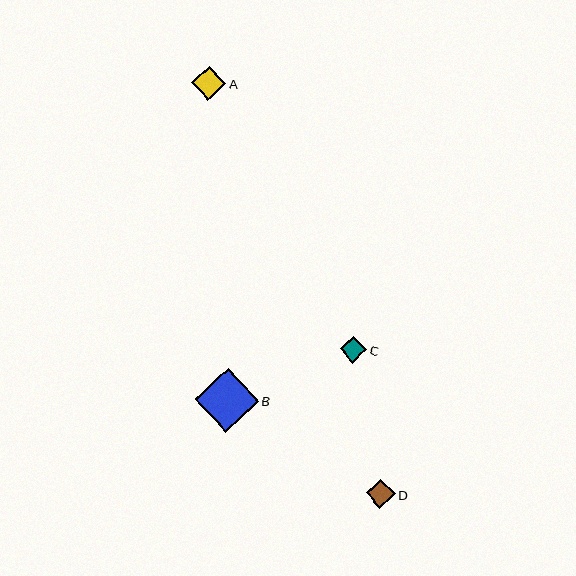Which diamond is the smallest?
Diamond C is the smallest with a size of approximately 26 pixels.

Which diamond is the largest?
Diamond B is the largest with a size of approximately 64 pixels.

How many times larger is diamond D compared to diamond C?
Diamond D is approximately 1.1 times the size of diamond C.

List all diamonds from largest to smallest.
From largest to smallest: B, A, D, C.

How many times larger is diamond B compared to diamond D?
Diamond B is approximately 2.2 times the size of diamond D.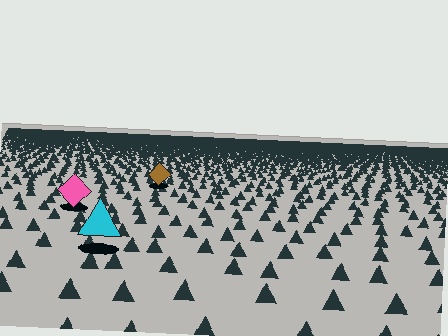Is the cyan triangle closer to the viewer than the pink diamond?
Yes. The cyan triangle is closer — you can tell from the texture gradient: the ground texture is coarser near it.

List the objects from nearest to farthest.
From nearest to farthest: the cyan triangle, the pink diamond, the brown diamond.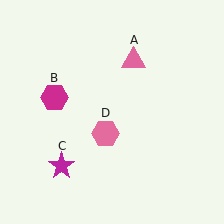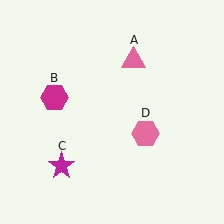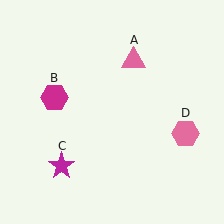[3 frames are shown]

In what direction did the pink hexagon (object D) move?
The pink hexagon (object D) moved right.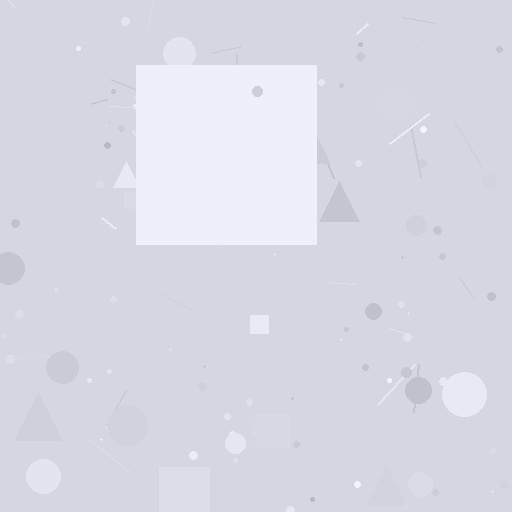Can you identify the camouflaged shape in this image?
The camouflaged shape is a square.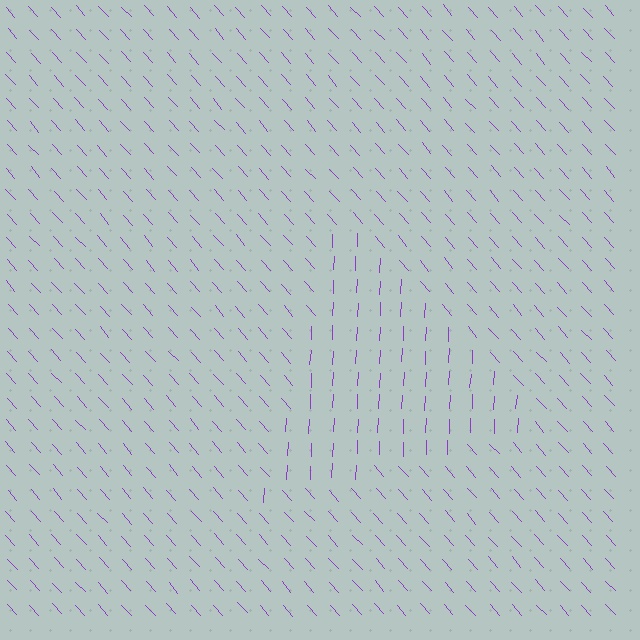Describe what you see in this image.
The image is filled with small purple line segments. A triangle region in the image has lines oriented differently from the surrounding lines, creating a visible texture boundary.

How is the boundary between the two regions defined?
The boundary is defined purely by a change in line orientation (approximately 45 degrees difference). All lines are the same color and thickness.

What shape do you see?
I see a triangle.